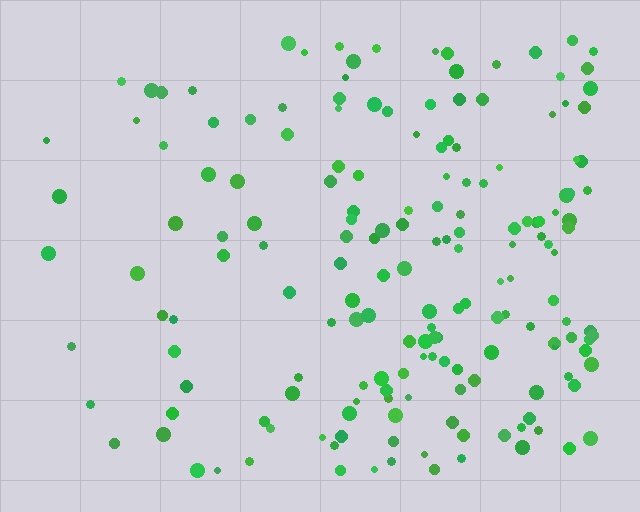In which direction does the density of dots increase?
From left to right, with the right side densest.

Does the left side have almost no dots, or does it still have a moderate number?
Still a moderate number, just noticeably fewer than the right.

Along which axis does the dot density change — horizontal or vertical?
Horizontal.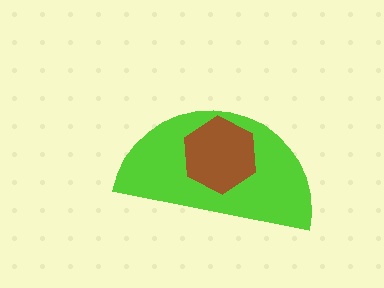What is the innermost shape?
The brown hexagon.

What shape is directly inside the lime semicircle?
The brown hexagon.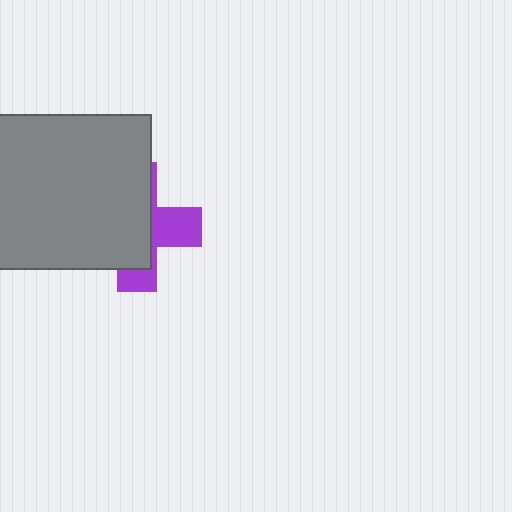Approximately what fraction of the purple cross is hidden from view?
Roughly 63% of the purple cross is hidden behind the gray square.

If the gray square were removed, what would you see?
You would see the complete purple cross.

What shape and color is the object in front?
The object in front is a gray square.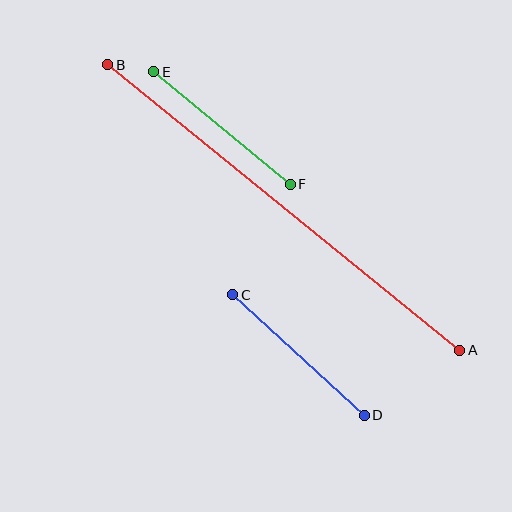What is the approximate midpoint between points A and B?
The midpoint is at approximately (284, 207) pixels.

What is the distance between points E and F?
The distance is approximately 177 pixels.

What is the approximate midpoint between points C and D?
The midpoint is at approximately (298, 355) pixels.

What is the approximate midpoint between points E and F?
The midpoint is at approximately (222, 128) pixels.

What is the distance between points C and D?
The distance is approximately 179 pixels.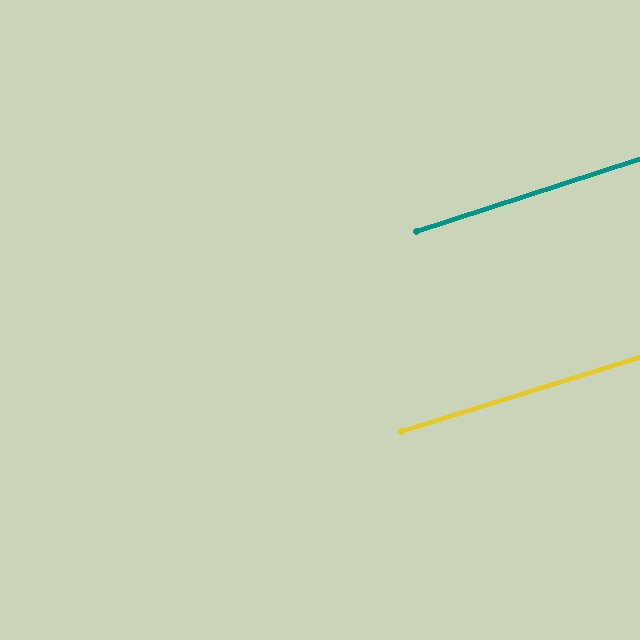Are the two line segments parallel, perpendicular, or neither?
Parallel — their directions differ by only 0.6°.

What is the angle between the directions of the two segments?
Approximately 1 degree.